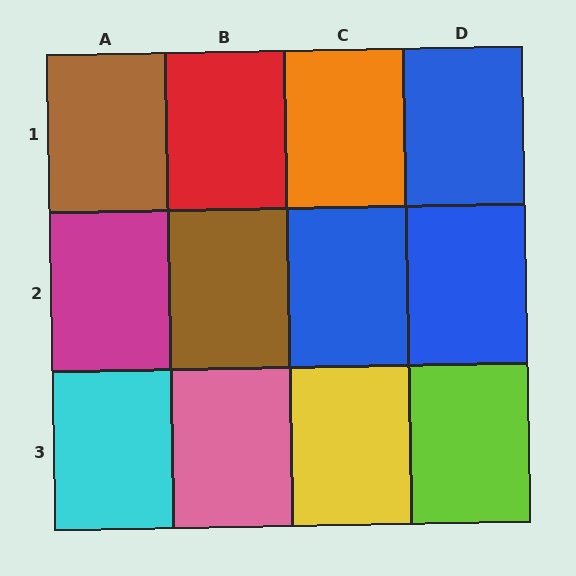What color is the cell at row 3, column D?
Lime.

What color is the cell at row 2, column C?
Blue.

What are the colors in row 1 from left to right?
Brown, red, orange, blue.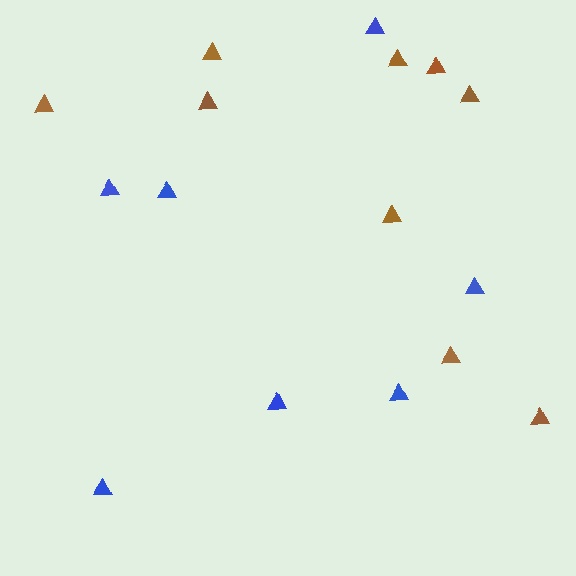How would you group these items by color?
There are 2 groups: one group of brown triangles (9) and one group of blue triangles (7).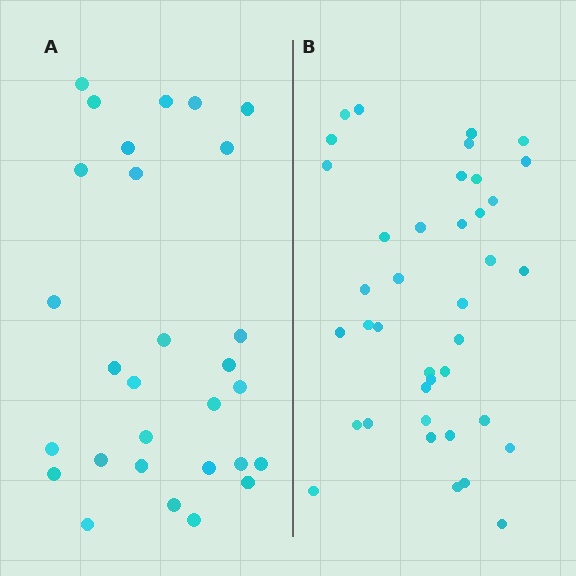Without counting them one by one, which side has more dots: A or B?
Region B (the right region) has more dots.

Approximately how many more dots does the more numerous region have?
Region B has roughly 10 or so more dots than region A.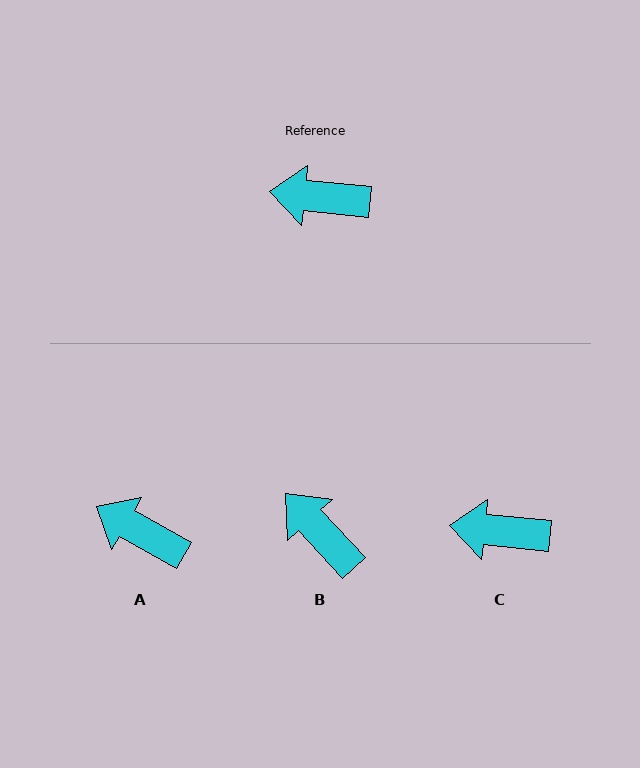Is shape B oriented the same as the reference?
No, it is off by about 42 degrees.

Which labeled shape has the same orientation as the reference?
C.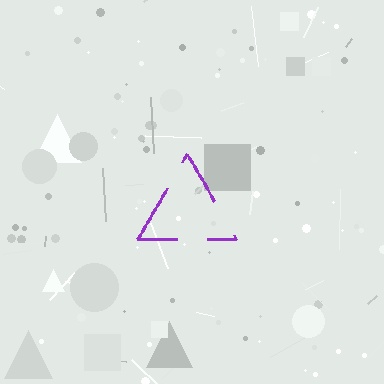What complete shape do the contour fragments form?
The contour fragments form a triangle.